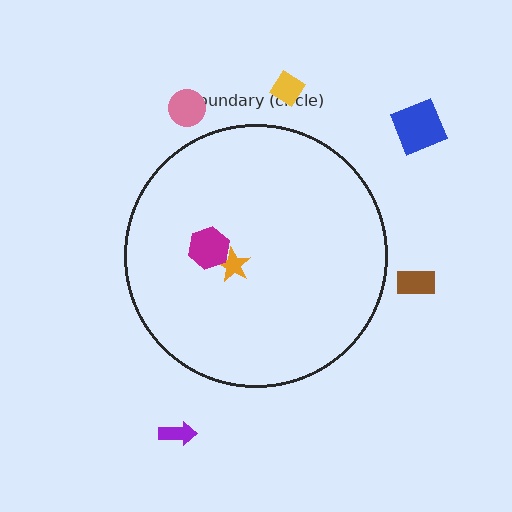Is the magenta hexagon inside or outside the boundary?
Inside.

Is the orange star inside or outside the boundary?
Inside.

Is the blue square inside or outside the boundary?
Outside.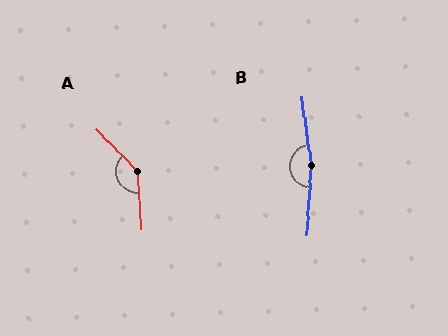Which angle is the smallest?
A, at approximately 139 degrees.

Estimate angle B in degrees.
Approximately 168 degrees.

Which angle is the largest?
B, at approximately 168 degrees.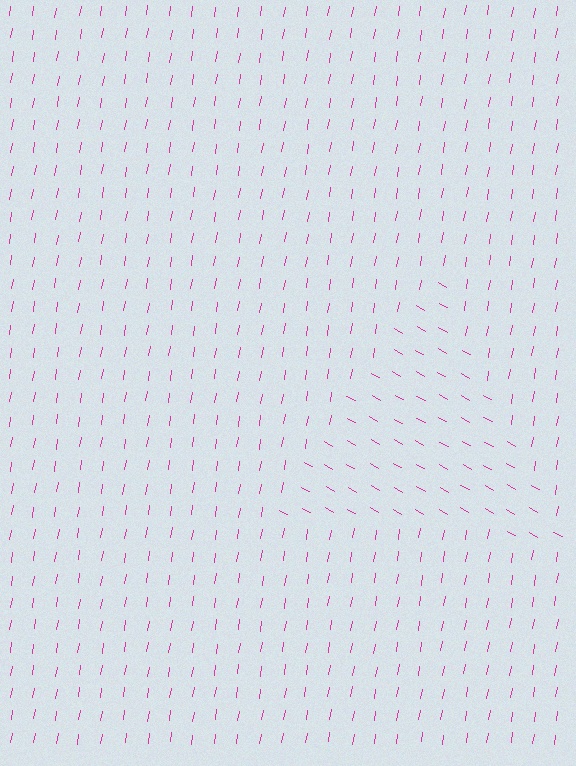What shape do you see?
I see a triangle.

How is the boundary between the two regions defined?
The boundary is defined purely by a change in line orientation (approximately 70 degrees difference). All lines are the same color and thickness.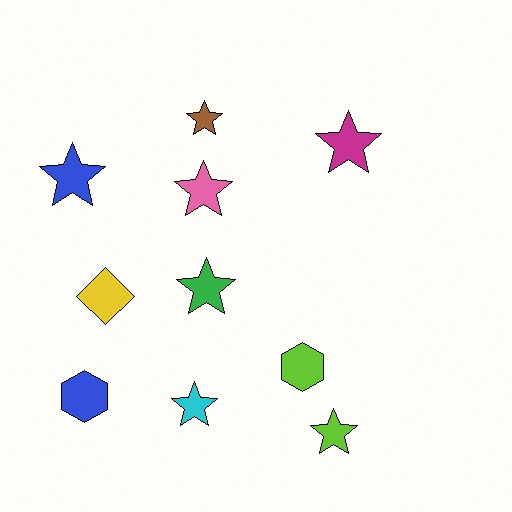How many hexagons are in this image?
There are 2 hexagons.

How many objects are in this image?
There are 10 objects.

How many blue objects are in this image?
There are 2 blue objects.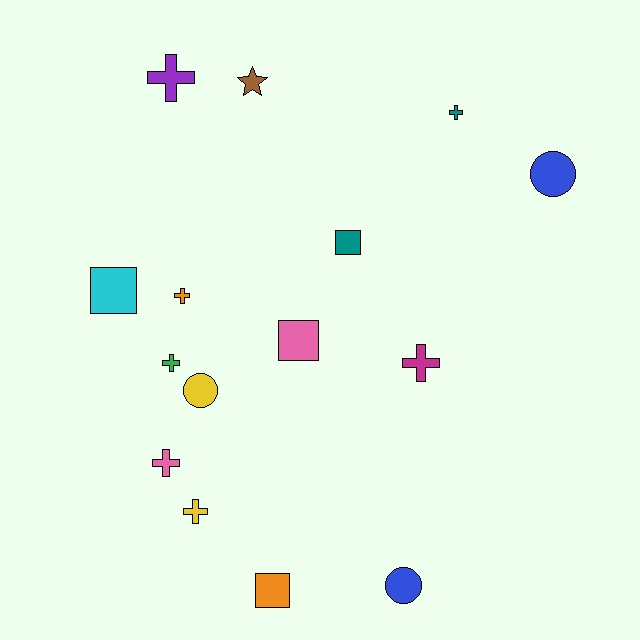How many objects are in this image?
There are 15 objects.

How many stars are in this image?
There is 1 star.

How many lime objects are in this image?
There are no lime objects.